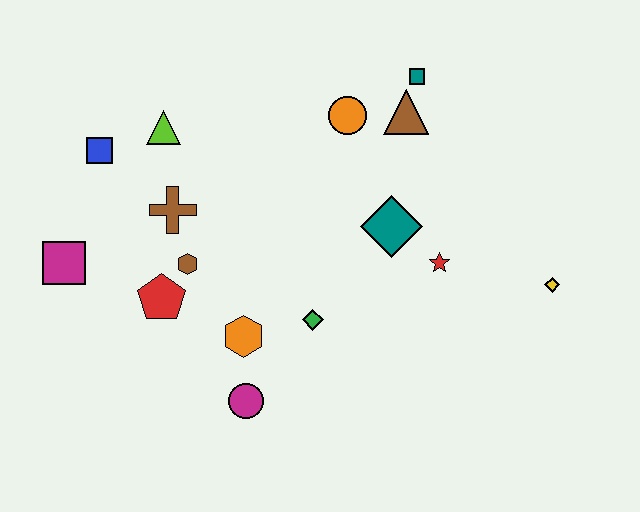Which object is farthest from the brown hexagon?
The yellow diamond is farthest from the brown hexagon.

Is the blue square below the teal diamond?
No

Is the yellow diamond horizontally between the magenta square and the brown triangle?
No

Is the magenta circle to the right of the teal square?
No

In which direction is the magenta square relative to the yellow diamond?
The magenta square is to the left of the yellow diamond.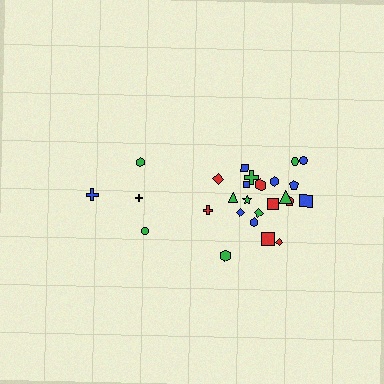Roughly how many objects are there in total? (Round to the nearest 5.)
Roughly 25 objects in total.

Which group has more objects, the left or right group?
The right group.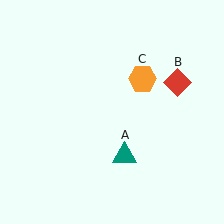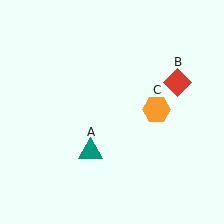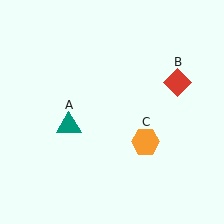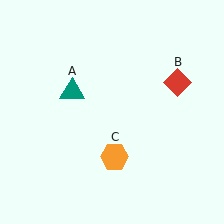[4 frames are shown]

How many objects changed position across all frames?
2 objects changed position: teal triangle (object A), orange hexagon (object C).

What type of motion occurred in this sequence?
The teal triangle (object A), orange hexagon (object C) rotated clockwise around the center of the scene.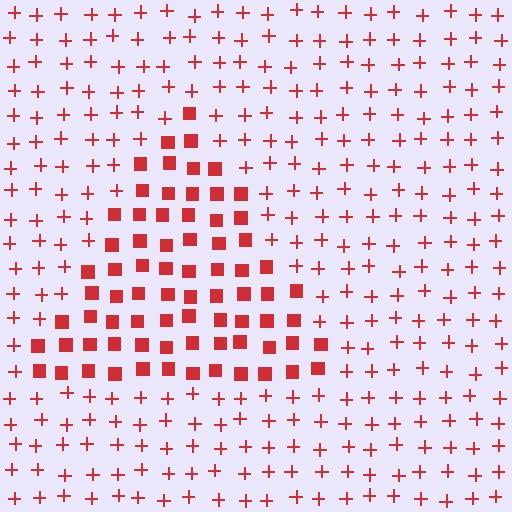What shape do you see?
I see a triangle.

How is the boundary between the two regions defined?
The boundary is defined by a change in element shape: squares inside vs. plus signs outside. All elements share the same color and spacing.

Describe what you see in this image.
The image is filled with small red elements arranged in a uniform grid. A triangle-shaped region contains squares, while the surrounding area contains plus signs. The boundary is defined purely by the change in element shape.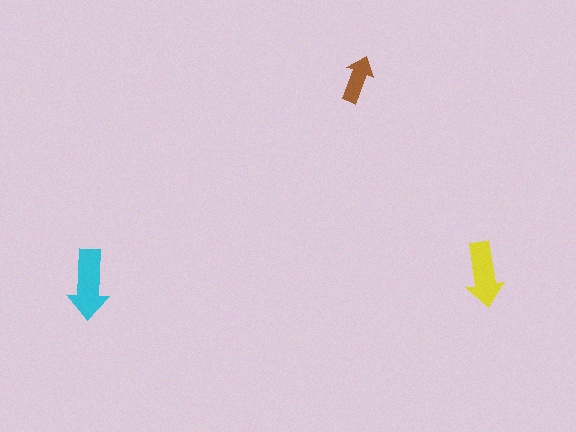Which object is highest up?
The brown arrow is topmost.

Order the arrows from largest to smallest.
the cyan one, the yellow one, the brown one.